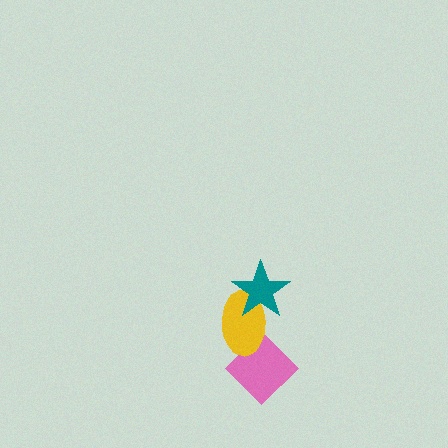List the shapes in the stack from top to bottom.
From top to bottom: the teal star, the yellow ellipse, the pink diamond.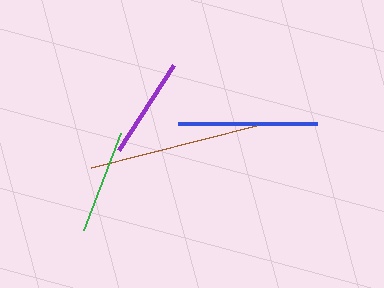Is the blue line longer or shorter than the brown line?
The brown line is longer than the blue line.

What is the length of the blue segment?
The blue segment is approximately 138 pixels long.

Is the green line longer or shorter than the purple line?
The green line is longer than the purple line.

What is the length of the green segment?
The green segment is approximately 104 pixels long.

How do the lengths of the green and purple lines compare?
The green and purple lines are approximately the same length.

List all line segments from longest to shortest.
From longest to shortest: brown, blue, green, purple.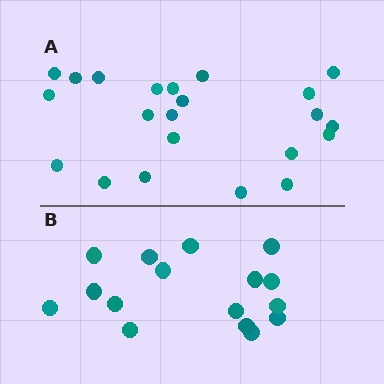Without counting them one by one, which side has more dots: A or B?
Region A (the top region) has more dots.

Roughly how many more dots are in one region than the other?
Region A has about 6 more dots than region B.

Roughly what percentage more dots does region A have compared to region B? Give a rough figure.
About 40% more.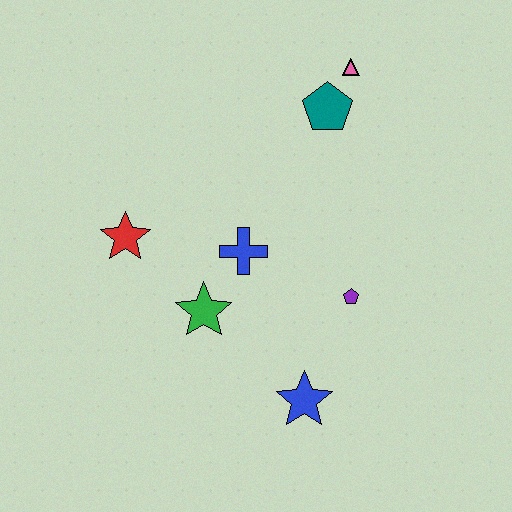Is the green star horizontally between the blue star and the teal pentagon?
No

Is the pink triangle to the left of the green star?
No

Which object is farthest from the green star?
The pink triangle is farthest from the green star.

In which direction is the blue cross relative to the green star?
The blue cross is above the green star.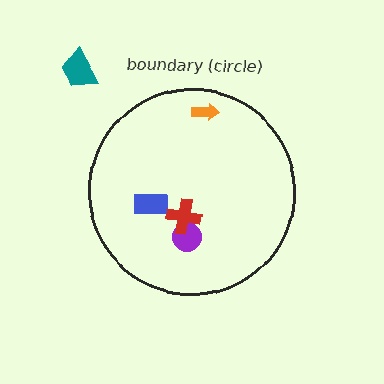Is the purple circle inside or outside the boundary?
Inside.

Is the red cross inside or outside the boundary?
Inside.